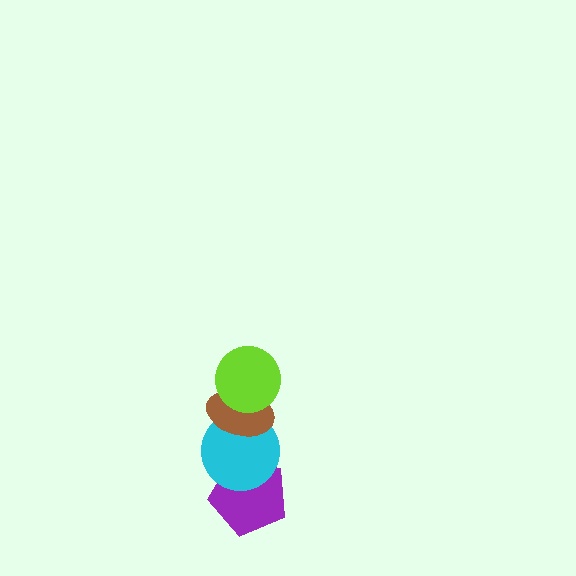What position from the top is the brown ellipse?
The brown ellipse is 2nd from the top.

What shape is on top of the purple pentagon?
The cyan circle is on top of the purple pentagon.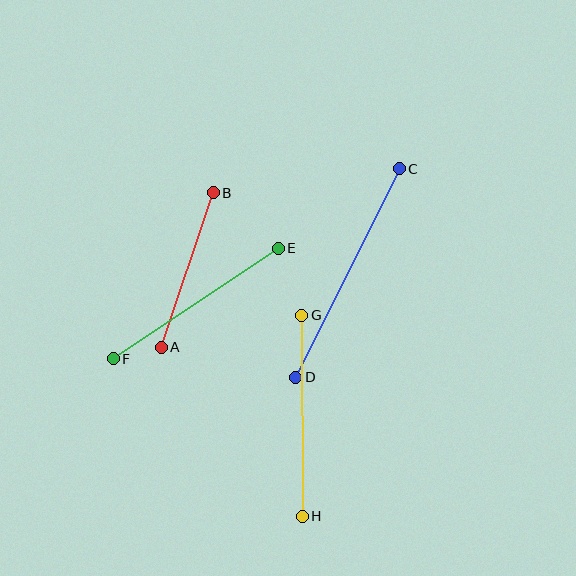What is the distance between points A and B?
The distance is approximately 163 pixels.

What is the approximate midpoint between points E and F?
The midpoint is at approximately (196, 303) pixels.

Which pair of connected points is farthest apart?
Points C and D are farthest apart.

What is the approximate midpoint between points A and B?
The midpoint is at approximately (187, 270) pixels.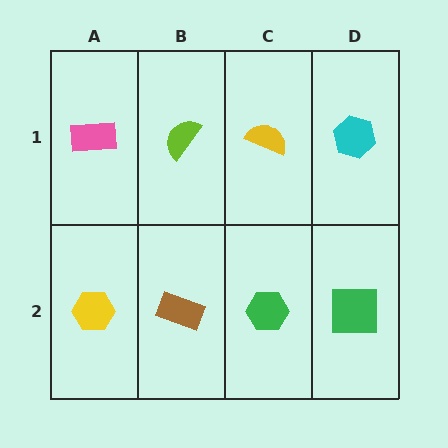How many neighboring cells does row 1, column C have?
3.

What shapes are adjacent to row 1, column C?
A green hexagon (row 2, column C), a lime semicircle (row 1, column B), a cyan hexagon (row 1, column D).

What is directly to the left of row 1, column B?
A pink rectangle.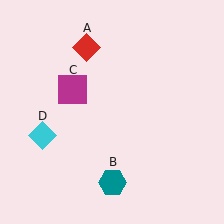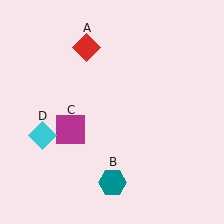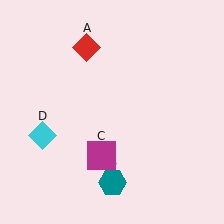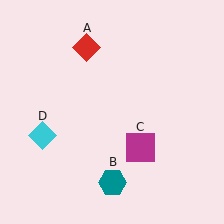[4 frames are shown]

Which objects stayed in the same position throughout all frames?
Red diamond (object A) and teal hexagon (object B) and cyan diamond (object D) remained stationary.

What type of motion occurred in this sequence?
The magenta square (object C) rotated counterclockwise around the center of the scene.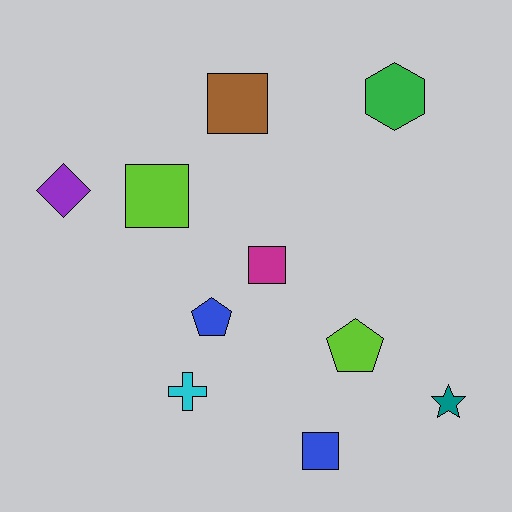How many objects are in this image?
There are 10 objects.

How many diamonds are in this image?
There is 1 diamond.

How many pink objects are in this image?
There are no pink objects.